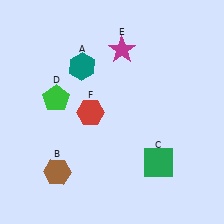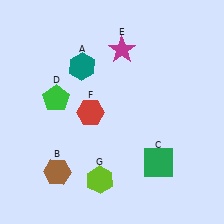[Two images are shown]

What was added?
A lime hexagon (G) was added in Image 2.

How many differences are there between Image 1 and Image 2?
There is 1 difference between the two images.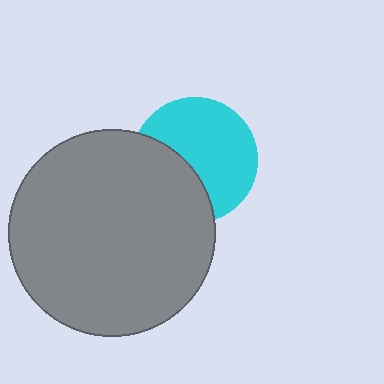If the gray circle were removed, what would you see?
You would see the complete cyan circle.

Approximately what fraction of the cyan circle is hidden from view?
Roughly 37% of the cyan circle is hidden behind the gray circle.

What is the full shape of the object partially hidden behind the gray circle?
The partially hidden object is a cyan circle.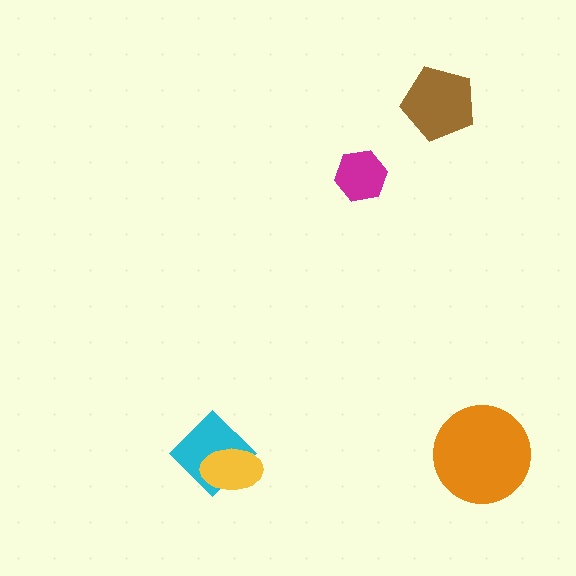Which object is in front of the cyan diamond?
The yellow ellipse is in front of the cyan diamond.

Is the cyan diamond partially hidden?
Yes, it is partially covered by another shape.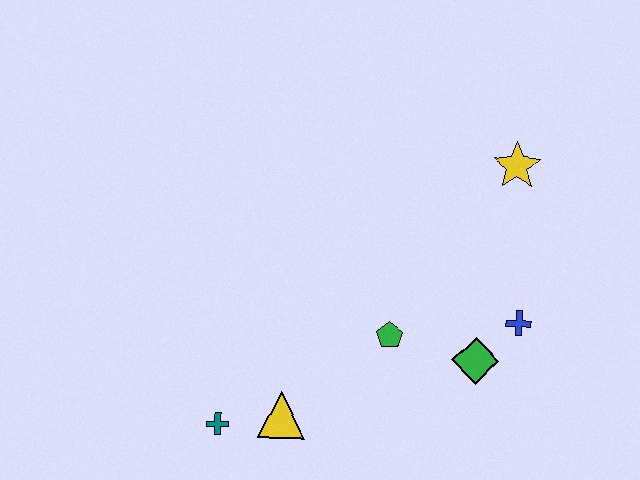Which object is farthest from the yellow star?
The teal cross is farthest from the yellow star.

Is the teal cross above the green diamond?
No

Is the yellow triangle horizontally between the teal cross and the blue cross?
Yes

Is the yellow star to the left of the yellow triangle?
No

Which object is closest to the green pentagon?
The green diamond is closest to the green pentagon.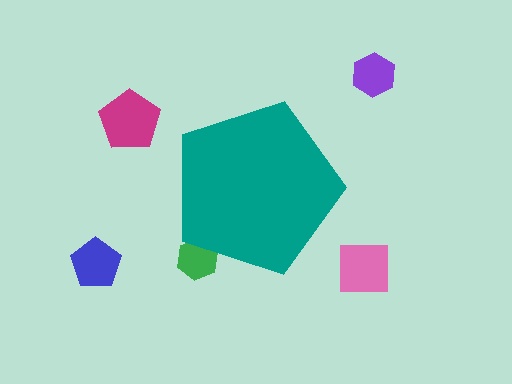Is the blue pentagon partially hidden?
No, the blue pentagon is fully visible.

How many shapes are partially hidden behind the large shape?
1 shape is partially hidden.